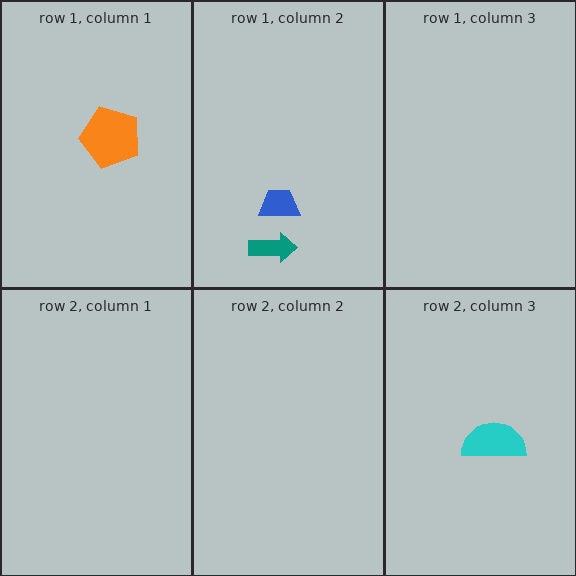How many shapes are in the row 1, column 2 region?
2.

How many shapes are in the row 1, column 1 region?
1.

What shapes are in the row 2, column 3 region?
The cyan semicircle.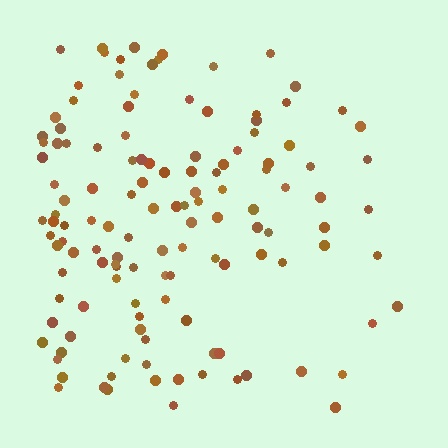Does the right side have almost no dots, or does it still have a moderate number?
Still a moderate number, just noticeably fewer than the left.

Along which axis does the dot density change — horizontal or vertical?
Horizontal.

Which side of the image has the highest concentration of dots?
The left.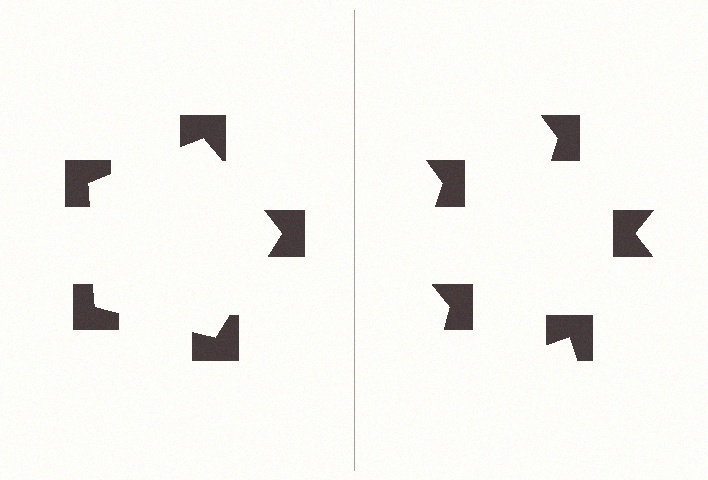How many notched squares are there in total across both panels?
10 — 5 on each side.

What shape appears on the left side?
An illusory pentagon.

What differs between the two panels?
The notched squares are positioned identically on both sides; only the wedge orientations differ. On the left they align to a pentagon; on the right they are misaligned.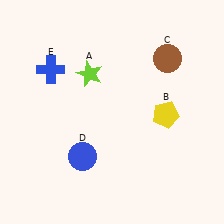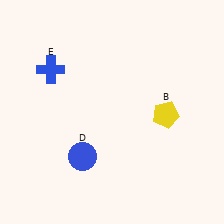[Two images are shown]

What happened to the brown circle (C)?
The brown circle (C) was removed in Image 2. It was in the top-right area of Image 1.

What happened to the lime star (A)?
The lime star (A) was removed in Image 2. It was in the top-left area of Image 1.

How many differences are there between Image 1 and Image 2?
There are 2 differences between the two images.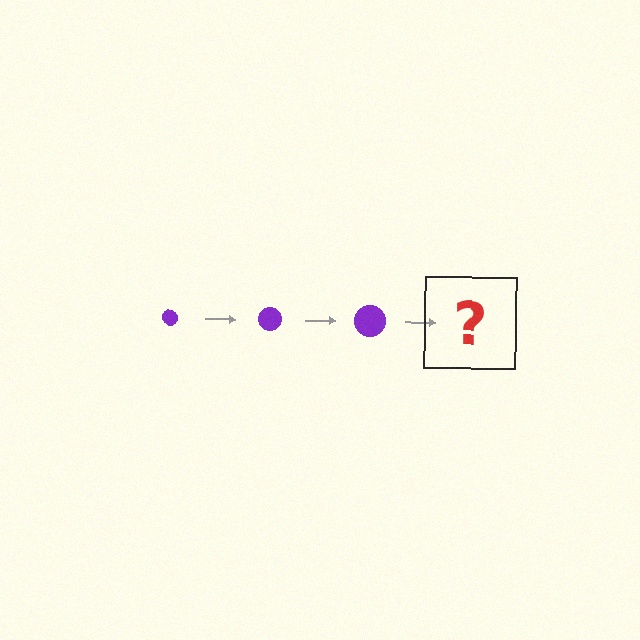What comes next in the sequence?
The next element should be a purple circle, larger than the previous one.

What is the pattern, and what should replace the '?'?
The pattern is that the circle gets progressively larger each step. The '?' should be a purple circle, larger than the previous one.